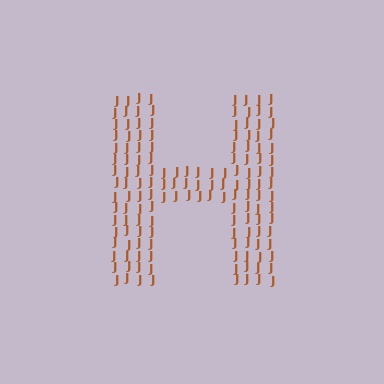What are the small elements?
The small elements are letter J's.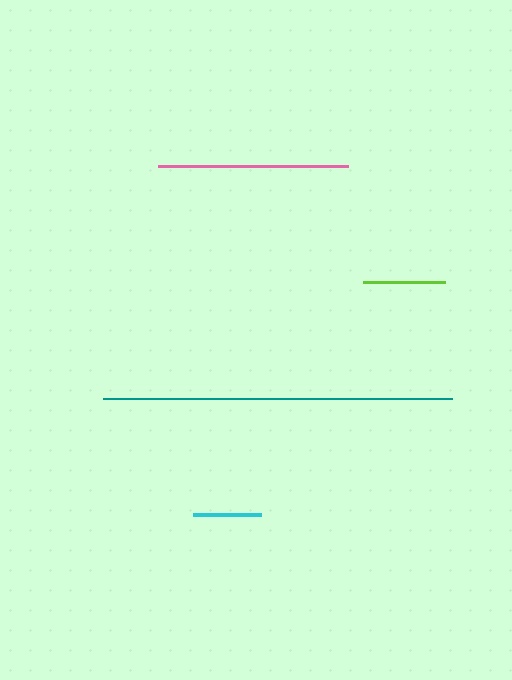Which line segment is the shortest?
The cyan line is the shortest at approximately 68 pixels.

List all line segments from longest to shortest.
From longest to shortest: teal, pink, lime, cyan.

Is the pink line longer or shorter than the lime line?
The pink line is longer than the lime line.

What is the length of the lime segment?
The lime segment is approximately 83 pixels long.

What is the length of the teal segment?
The teal segment is approximately 349 pixels long.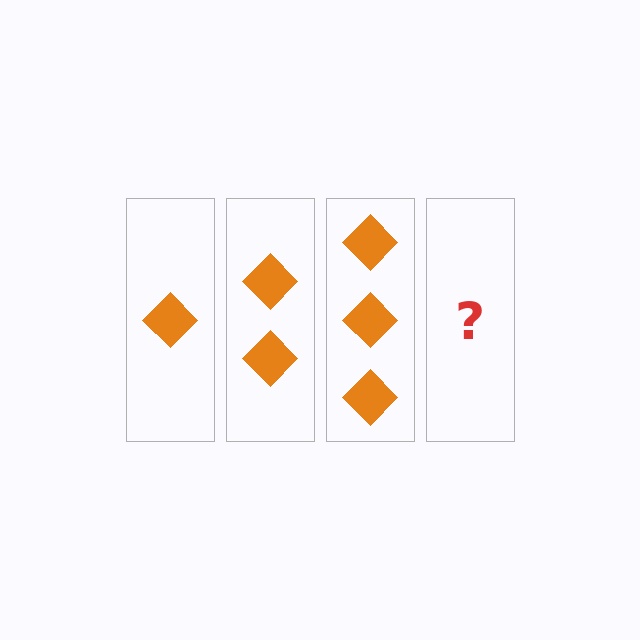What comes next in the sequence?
The next element should be 4 diamonds.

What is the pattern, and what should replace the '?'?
The pattern is that each step adds one more diamond. The '?' should be 4 diamonds.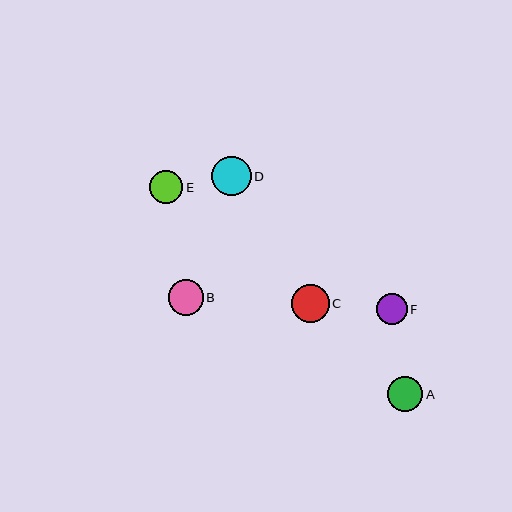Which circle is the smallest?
Circle F is the smallest with a size of approximately 31 pixels.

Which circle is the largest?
Circle D is the largest with a size of approximately 39 pixels.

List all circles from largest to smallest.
From largest to smallest: D, C, A, B, E, F.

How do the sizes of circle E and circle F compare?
Circle E and circle F are approximately the same size.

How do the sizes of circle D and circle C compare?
Circle D and circle C are approximately the same size.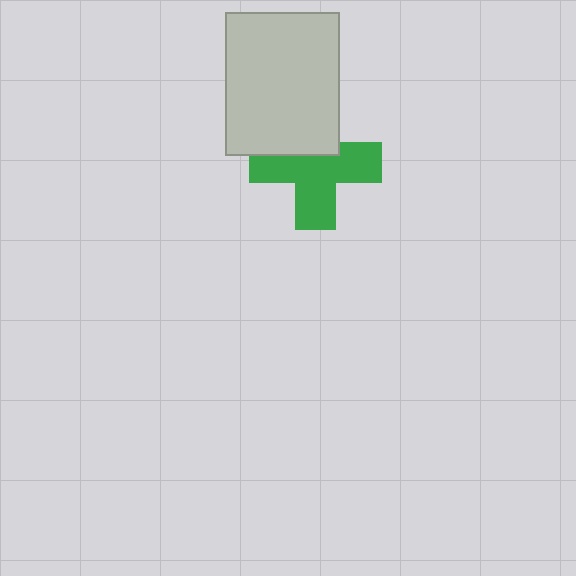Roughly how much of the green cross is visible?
Most of it is visible (roughly 66%).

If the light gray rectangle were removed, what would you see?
You would see the complete green cross.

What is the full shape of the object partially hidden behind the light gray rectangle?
The partially hidden object is a green cross.